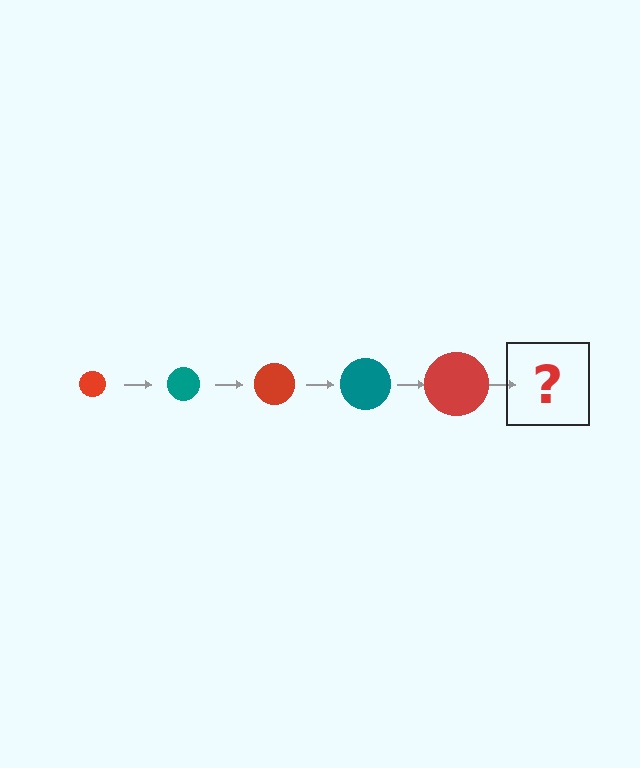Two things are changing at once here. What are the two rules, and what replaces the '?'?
The two rules are that the circle grows larger each step and the color cycles through red and teal. The '?' should be a teal circle, larger than the previous one.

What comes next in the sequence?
The next element should be a teal circle, larger than the previous one.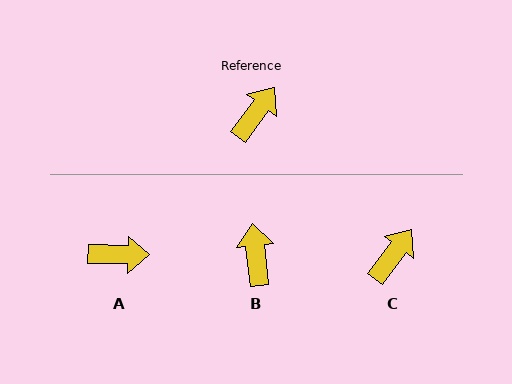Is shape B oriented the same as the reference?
No, it is off by about 43 degrees.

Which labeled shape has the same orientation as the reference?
C.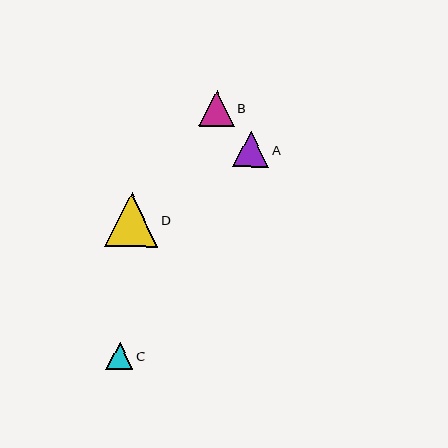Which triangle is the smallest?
Triangle C is the smallest with a size of approximately 27 pixels.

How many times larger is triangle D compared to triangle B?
Triangle D is approximately 1.5 times the size of triangle B.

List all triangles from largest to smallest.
From largest to smallest: D, A, B, C.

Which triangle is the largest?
Triangle D is the largest with a size of approximately 53 pixels.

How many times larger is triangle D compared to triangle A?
Triangle D is approximately 1.5 times the size of triangle A.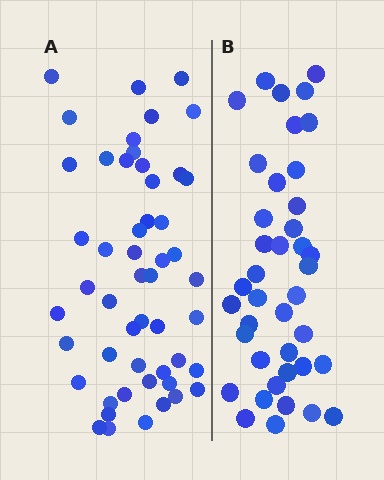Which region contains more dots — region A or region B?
Region A (the left region) has more dots.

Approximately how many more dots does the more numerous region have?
Region A has roughly 12 or so more dots than region B.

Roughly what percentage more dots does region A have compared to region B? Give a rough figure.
About 30% more.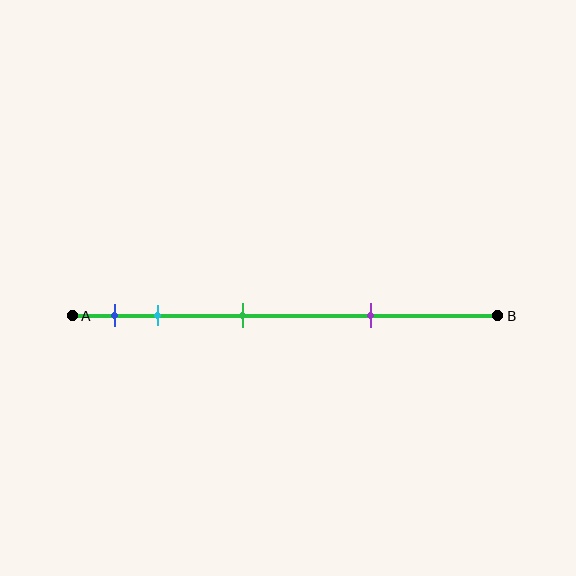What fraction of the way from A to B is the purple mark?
The purple mark is approximately 70% (0.7) of the way from A to B.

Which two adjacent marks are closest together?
The blue and cyan marks are the closest adjacent pair.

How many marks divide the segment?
There are 4 marks dividing the segment.